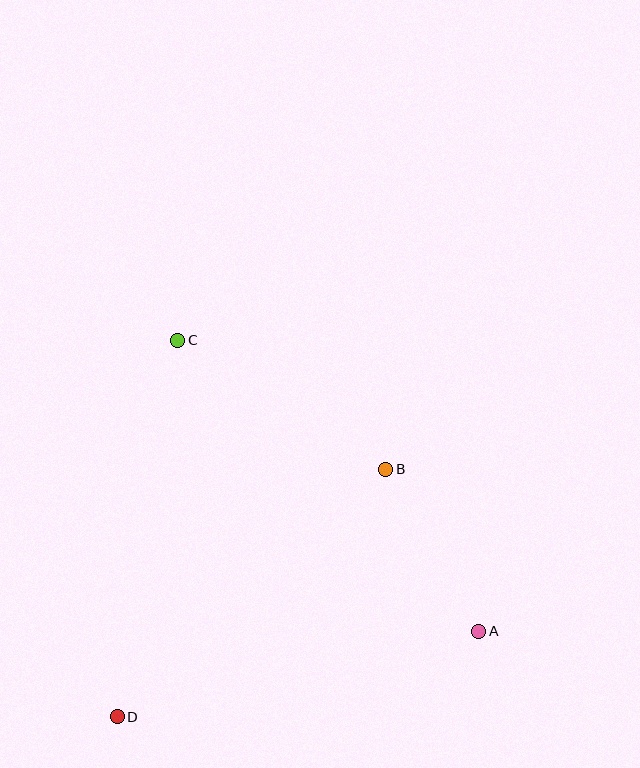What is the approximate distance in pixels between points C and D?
The distance between C and D is approximately 381 pixels.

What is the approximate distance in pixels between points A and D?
The distance between A and D is approximately 372 pixels.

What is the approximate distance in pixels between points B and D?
The distance between B and D is approximately 365 pixels.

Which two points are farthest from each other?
Points A and C are farthest from each other.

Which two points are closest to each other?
Points A and B are closest to each other.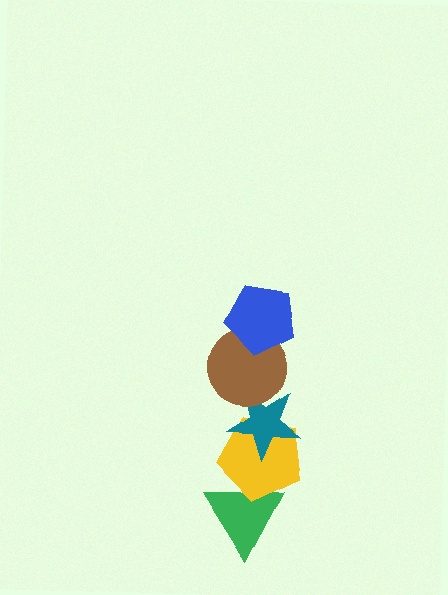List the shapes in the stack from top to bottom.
From top to bottom: the blue pentagon, the brown circle, the teal star, the yellow pentagon, the green triangle.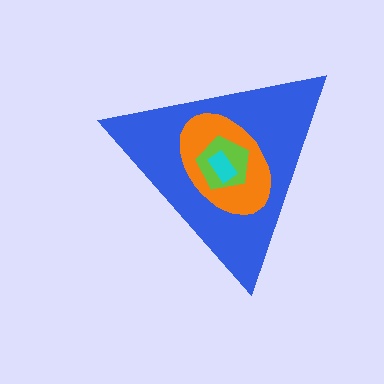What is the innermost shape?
The cyan rectangle.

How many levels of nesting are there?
4.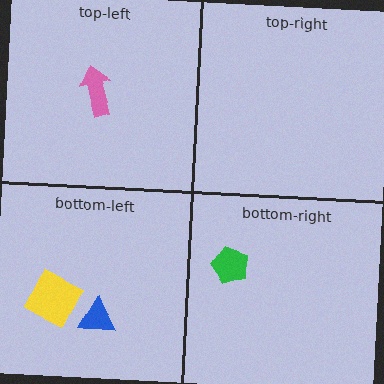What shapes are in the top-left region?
The pink arrow.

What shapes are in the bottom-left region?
The blue triangle, the yellow diamond.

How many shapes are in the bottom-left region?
2.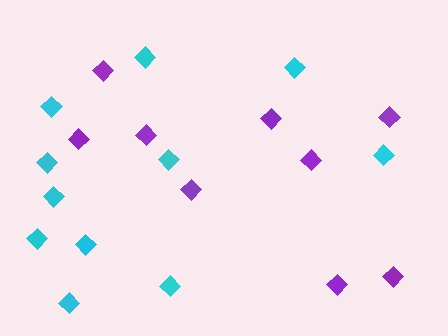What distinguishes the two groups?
There are 2 groups: one group of purple diamonds (9) and one group of cyan diamonds (11).